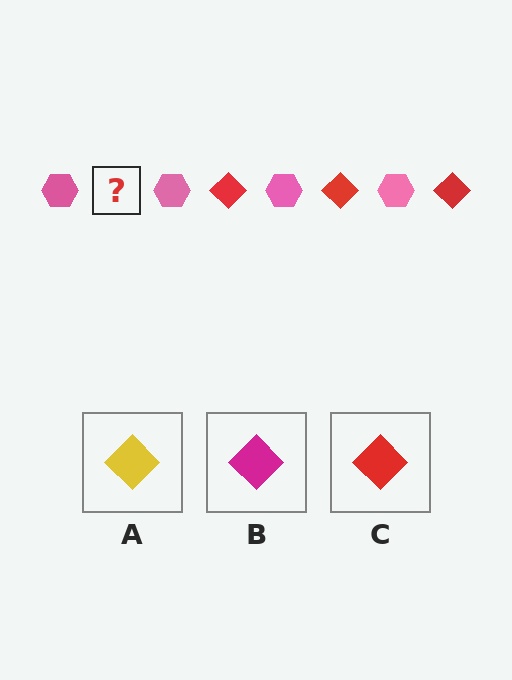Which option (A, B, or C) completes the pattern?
C.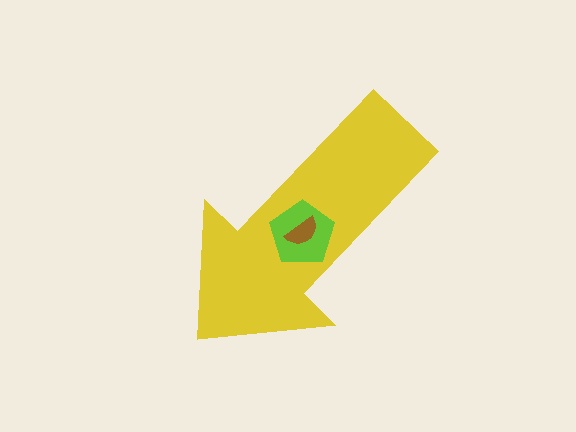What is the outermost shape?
The yellow arrow.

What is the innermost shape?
The brown semicircle.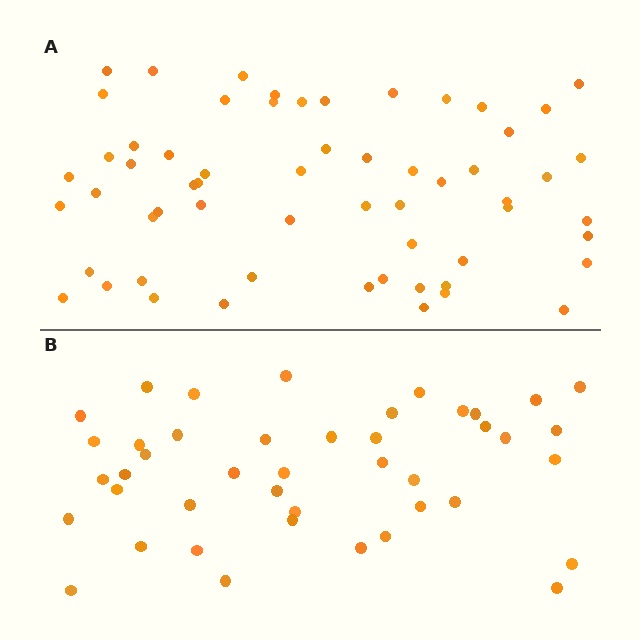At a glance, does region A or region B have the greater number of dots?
Region A (the top region) has more dots.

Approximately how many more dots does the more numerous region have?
Region A has approximately 15 more dots than region B.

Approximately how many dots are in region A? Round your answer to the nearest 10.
About 60 dots.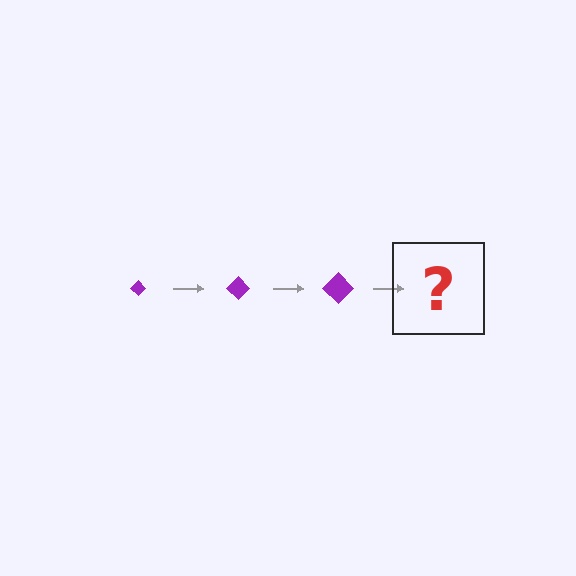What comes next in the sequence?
The next element should be a purple diamond, larger than the previous one.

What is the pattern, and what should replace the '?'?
The pattern is that the diamond gets progressively larger each step. The '?' should be a purple diamond, larger than the previous one.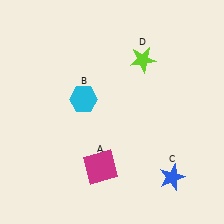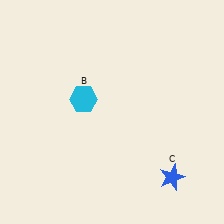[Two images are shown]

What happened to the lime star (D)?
The lime star (D) was removed in Image 2. It was in the top-right area of Image 1.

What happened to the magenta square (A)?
The magenta square (A) was removed in Image 2. It was in the bottom-left area of Image 1.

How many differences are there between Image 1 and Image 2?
There are 2 differences between the two images.